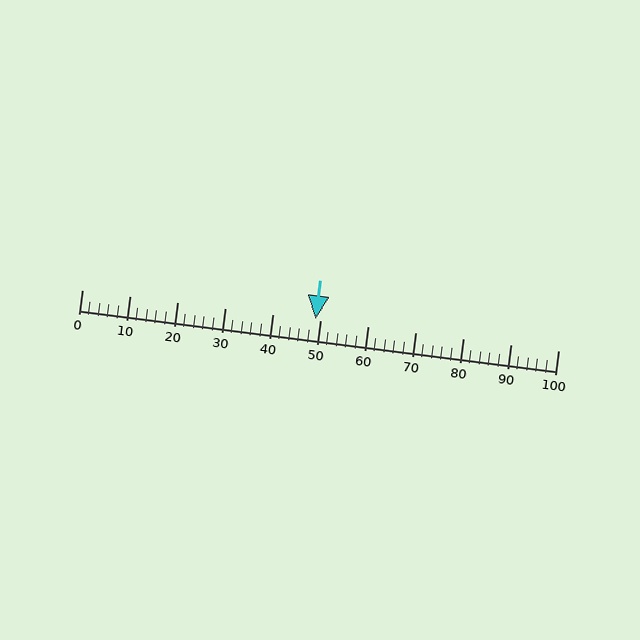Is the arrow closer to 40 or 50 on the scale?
The arrow is closer to 50.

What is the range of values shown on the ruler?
The ruler shows values from 0 to 100.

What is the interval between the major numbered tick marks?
The major tick marks are spaced 10 units apart.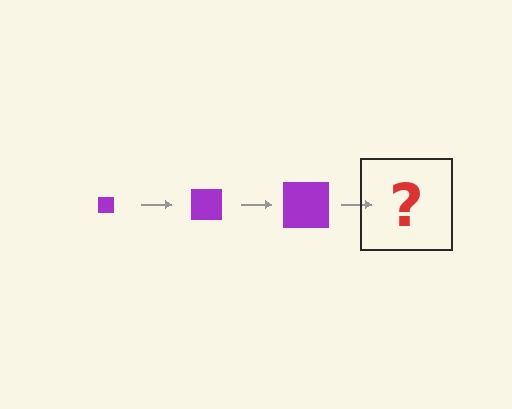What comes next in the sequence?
The next element should be a purple square, larger than the previous one.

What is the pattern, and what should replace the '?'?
The pattern is that the square gets progressively larger each step. The '?' should be a purple square, larger than the previous one.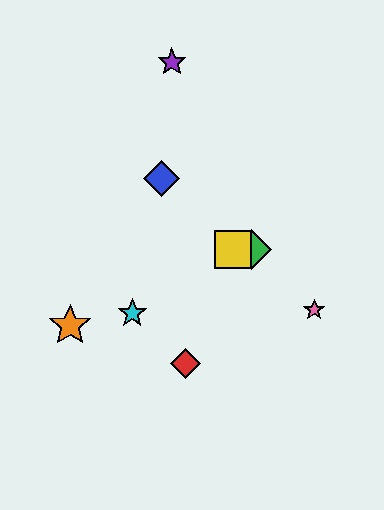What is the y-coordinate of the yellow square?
The yellow square is at y≈249.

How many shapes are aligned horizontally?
2 shapes (the green diamond, the yellow square) are aligned horizontally.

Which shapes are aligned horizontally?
The green diamond, the yellow square are aligned horizontally.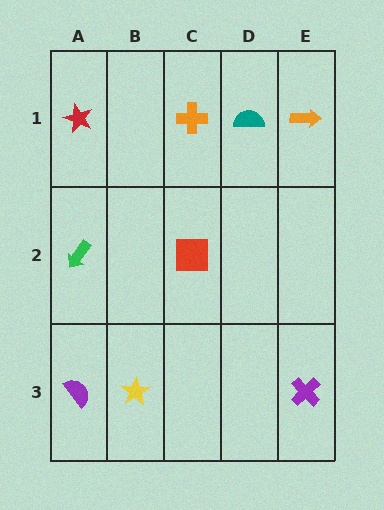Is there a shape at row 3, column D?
No, that cell is empty.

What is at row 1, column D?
A teal semicircle.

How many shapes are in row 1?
4 shapes.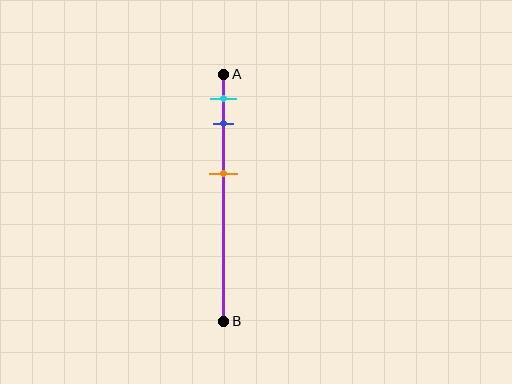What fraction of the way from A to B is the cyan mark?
The cyan mark is approximately 10% (0.1) of the way from A to B.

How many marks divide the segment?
There are 3 marks dividing the segment.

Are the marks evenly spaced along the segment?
No, the marks are not evenly spaced.